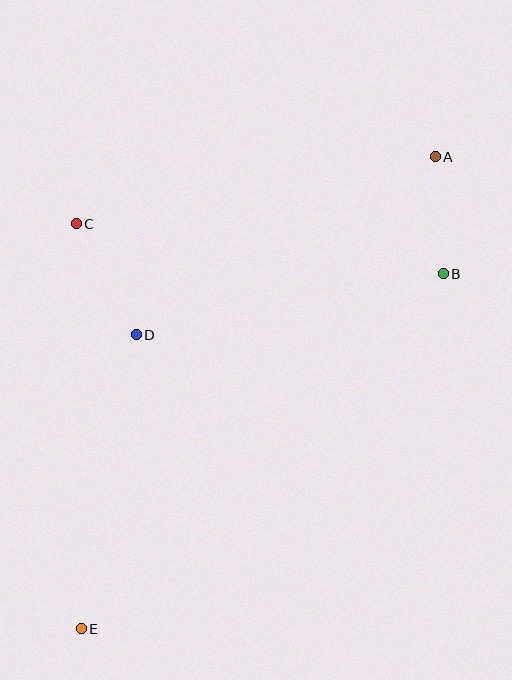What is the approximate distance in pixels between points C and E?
The distance between C and E is approximately 405 pixels.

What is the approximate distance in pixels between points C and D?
The distance between C and D is approximately 126 pixels.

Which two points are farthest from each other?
Points A and E are farthest from each other.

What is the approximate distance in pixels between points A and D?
The distance between A and D is approximately 348 pixels.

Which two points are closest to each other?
Points A and B are closest to each other.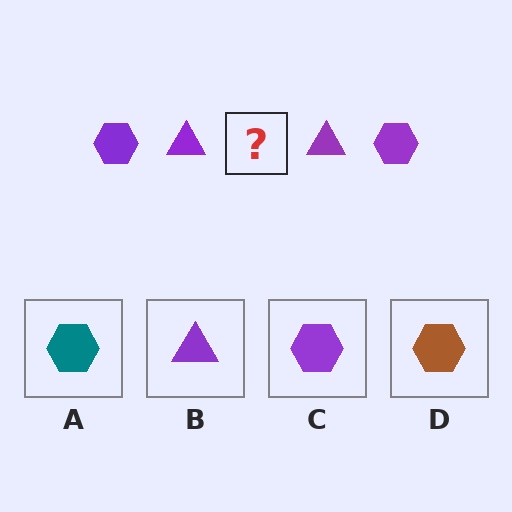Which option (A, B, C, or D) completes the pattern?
C.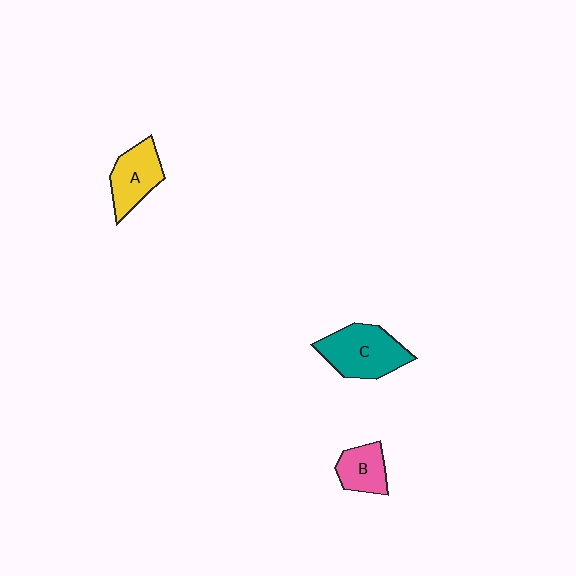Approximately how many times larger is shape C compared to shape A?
Approximately 1.4 times.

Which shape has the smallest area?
Shape B (pink).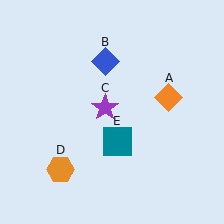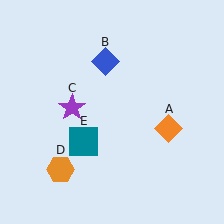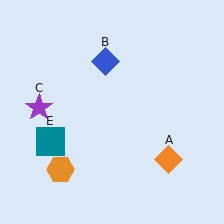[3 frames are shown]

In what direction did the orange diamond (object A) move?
The orange diamond (object A) moved down.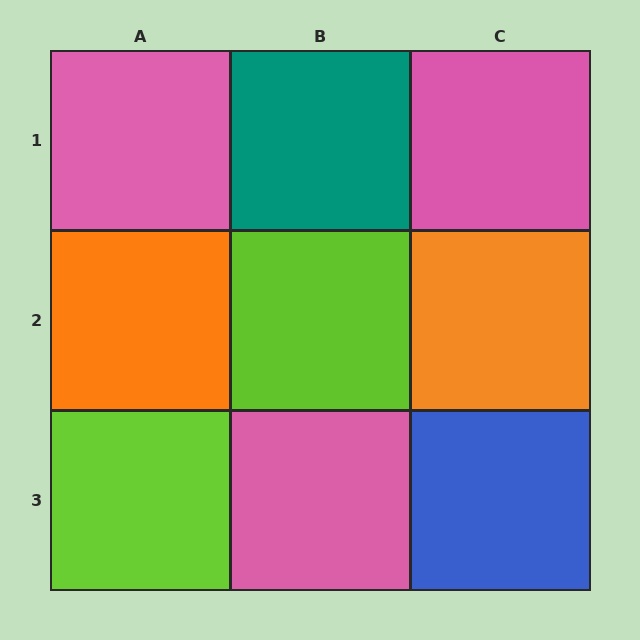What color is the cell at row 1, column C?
Pink.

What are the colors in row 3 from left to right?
Lime, pink, blue.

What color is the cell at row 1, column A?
Pink.